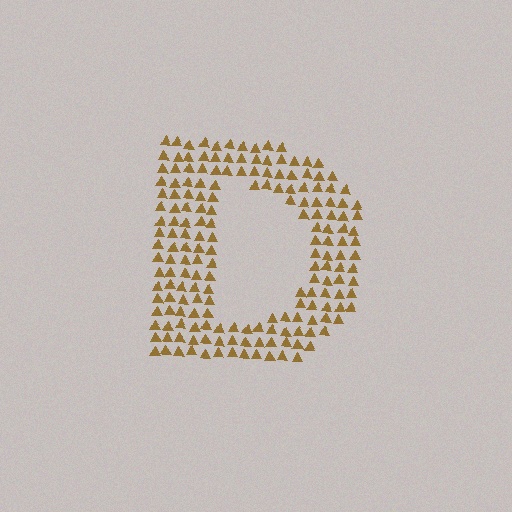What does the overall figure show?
The overall figure shows the letter D.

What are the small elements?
The small elements are triangles.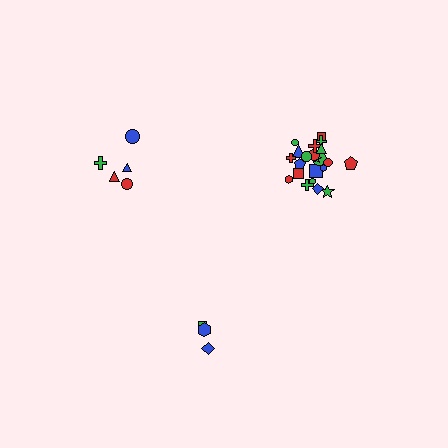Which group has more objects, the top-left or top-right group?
The top-right group.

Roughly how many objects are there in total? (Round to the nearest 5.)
Roughly 30 objects in total.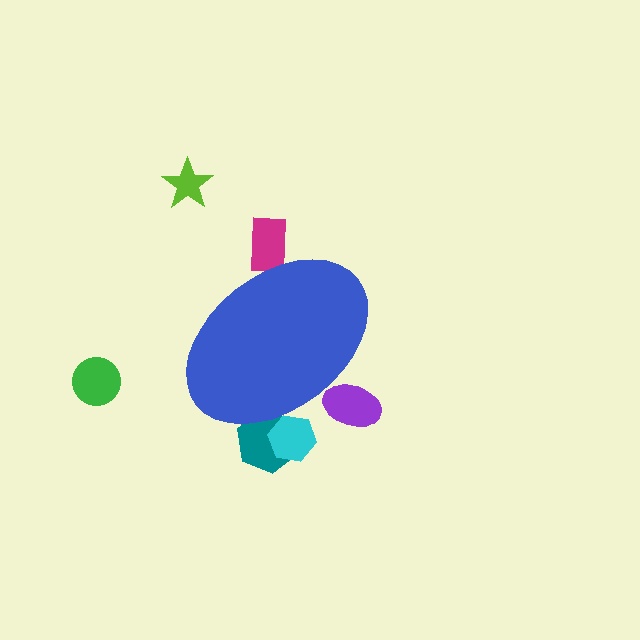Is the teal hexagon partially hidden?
Yes, the teal hexagon is partially hidden behind the blue ellipse.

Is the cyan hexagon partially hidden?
Yes, the cyan hexagon is partially hidden behind the blue ellipse.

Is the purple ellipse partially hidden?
Yes, the purple ellipse is partially hidden behind the blue ellipse.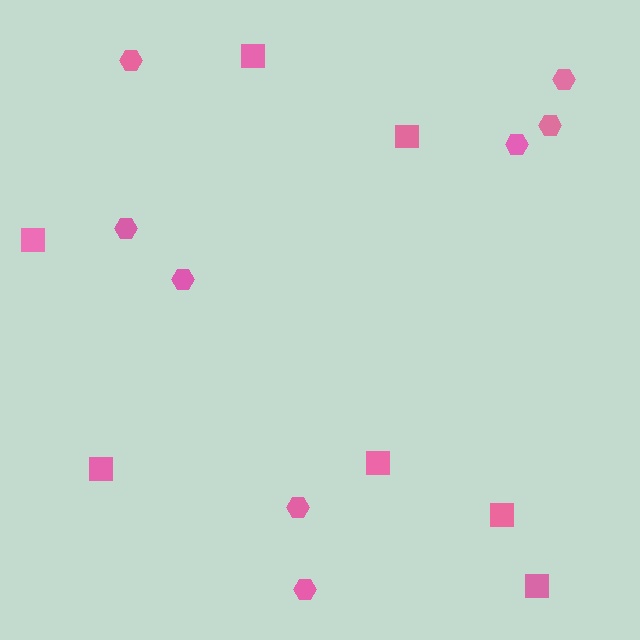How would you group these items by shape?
There are 2 groups: one group of hexagons (8) and one group of squares (7).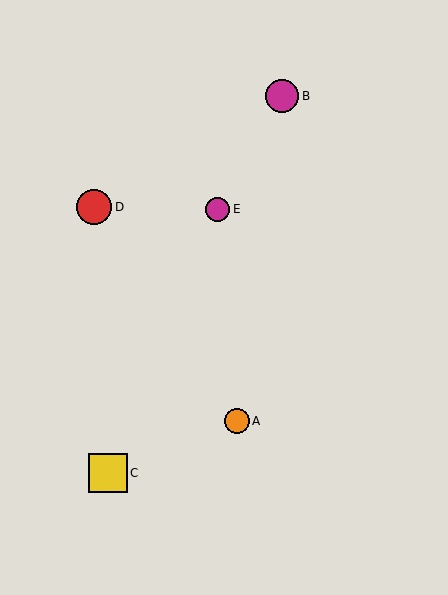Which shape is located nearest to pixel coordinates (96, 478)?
The yellow square (labeled C) at (108, 473) is nearest to that location.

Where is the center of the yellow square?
The center of the yellow square is at (108, 473).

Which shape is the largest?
The yellow square (labeled C) is the largest.